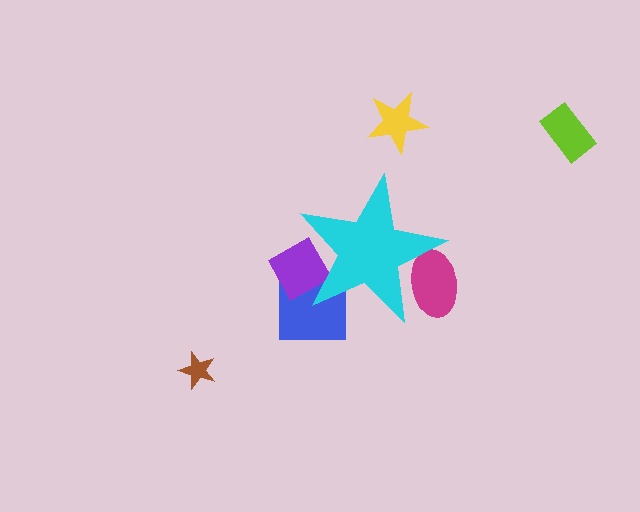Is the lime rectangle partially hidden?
No, the lime rectangle is fully visible.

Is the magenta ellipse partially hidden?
Yes, the magenta ellipse is partially hidden behind the cyan star.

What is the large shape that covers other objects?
A cyan star.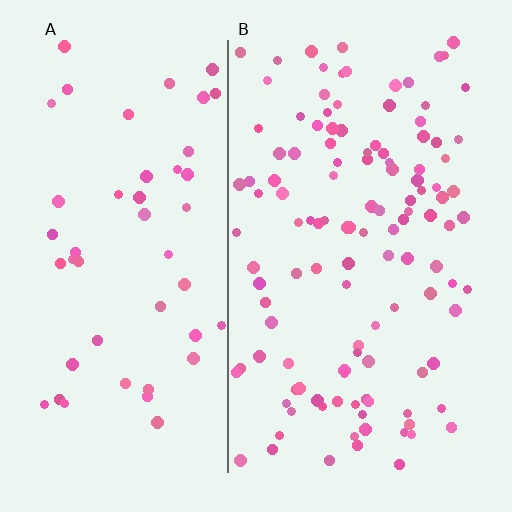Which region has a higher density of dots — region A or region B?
B (the right).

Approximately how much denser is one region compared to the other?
Approximately 2.5× — region B over region A.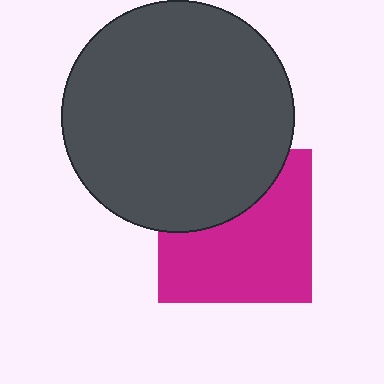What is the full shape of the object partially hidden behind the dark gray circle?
The partially hidden object is a magenta square.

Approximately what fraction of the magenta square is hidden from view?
Roughly 36% of the magenta square is hidden behind the dark gray circle.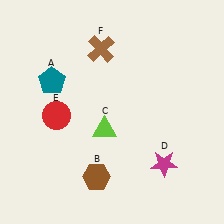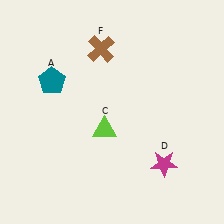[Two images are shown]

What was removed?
The brown hexagon (B), the red circle (E) were removed in Image 2.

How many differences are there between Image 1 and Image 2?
There are 2 differences between the two images.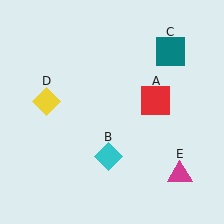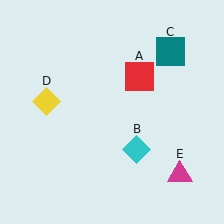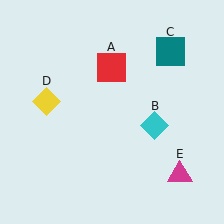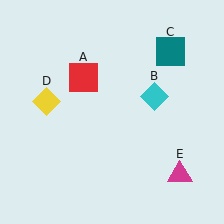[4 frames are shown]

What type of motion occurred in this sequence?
The red square (object A), cyan diamond (object B) rotated counterclockwise around the center of the scene.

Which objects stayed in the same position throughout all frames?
Teal square (object C) and yellow diamond (object D) and magenta triangle (object E) remained stationary.